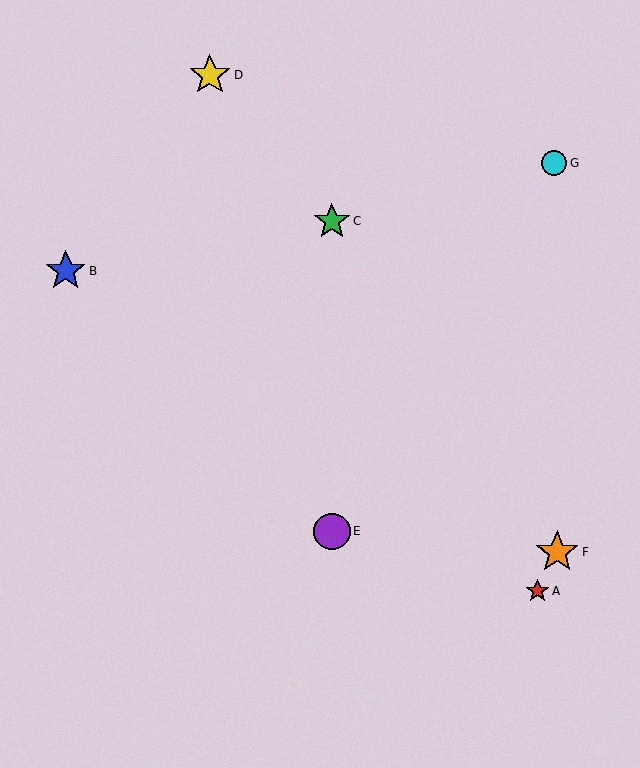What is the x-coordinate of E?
Object E is at x≈332.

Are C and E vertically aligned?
Yes, both are at x≈332.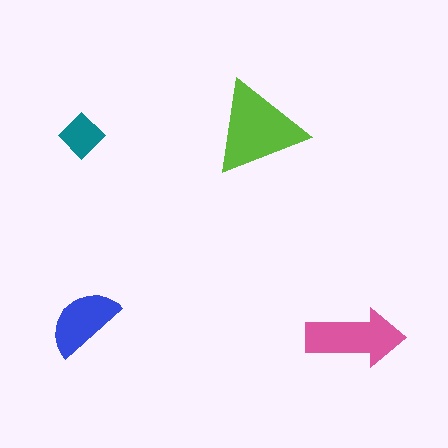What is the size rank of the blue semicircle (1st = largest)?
3rd.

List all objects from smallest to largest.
The teal diamond, the blue semicircle, the pink arrow, the lime triangle.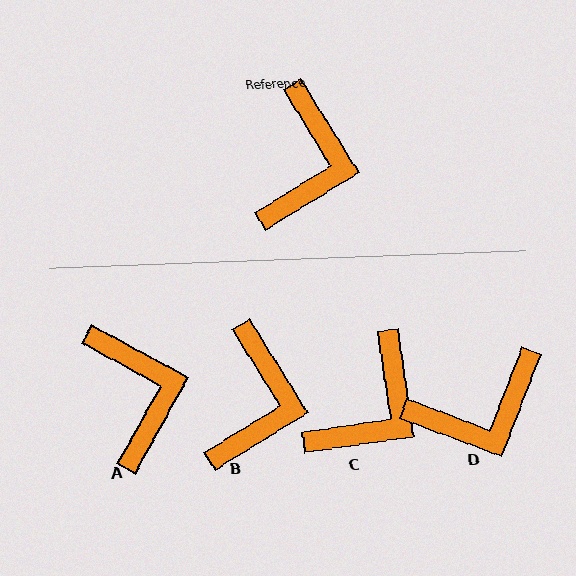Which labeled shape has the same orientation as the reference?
B.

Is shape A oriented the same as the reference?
No, it is off by about 29 degrees.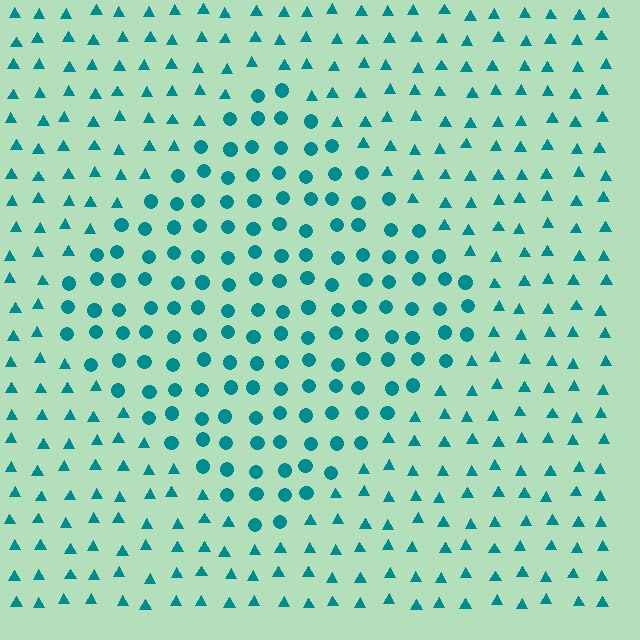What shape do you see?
I see a diamond.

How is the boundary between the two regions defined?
The boundary is defined by a change in element shape: circles inside vs. triangles outside. All elements share the same color and spacing.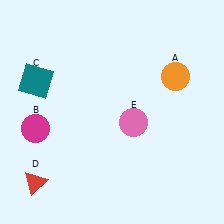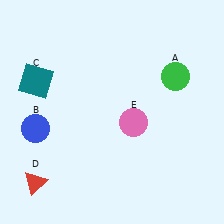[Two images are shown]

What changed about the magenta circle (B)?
In Image 1, B is magenta. In Image 2, it changed to blue.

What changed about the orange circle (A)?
In Image 1, A is orange. In Image 2, it changed to green.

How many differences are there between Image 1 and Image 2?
There are 2 differences between the two images.